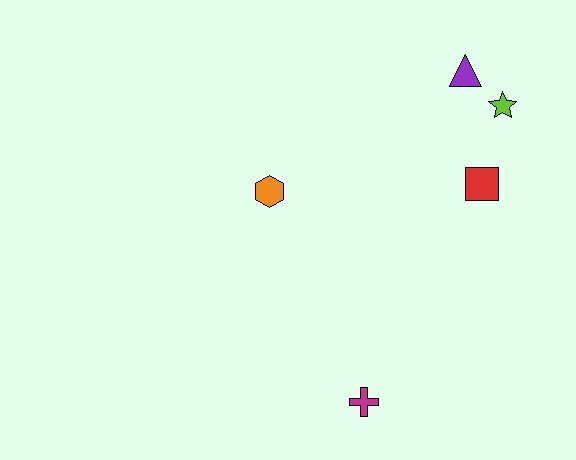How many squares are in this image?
There is 1 square.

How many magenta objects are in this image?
There is 1 magenta object.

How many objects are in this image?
There are 5 objects.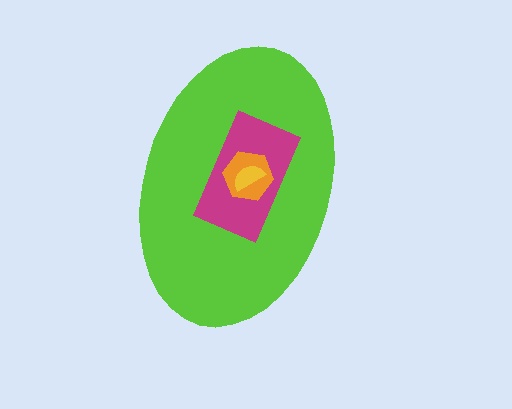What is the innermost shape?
The yellow semicircle.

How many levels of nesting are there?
4.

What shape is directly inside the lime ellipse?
The magenta rectangle.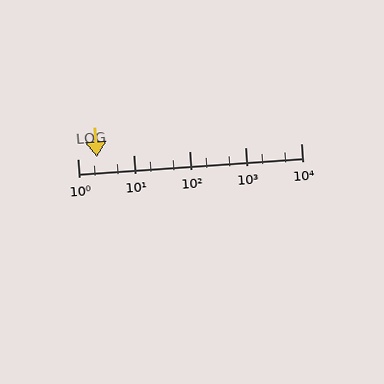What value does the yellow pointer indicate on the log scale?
The pointer indicates approximately 2.2.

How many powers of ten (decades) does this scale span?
The scale spans 4 decades, from 1 to 10000.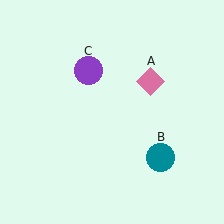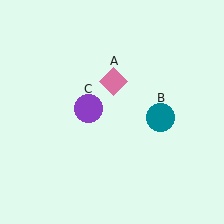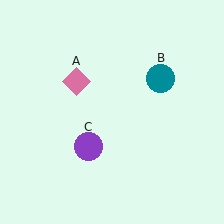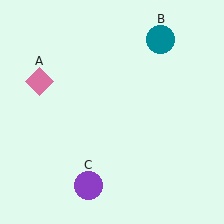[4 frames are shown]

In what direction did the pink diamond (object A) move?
The pink diamond (object A) moved left.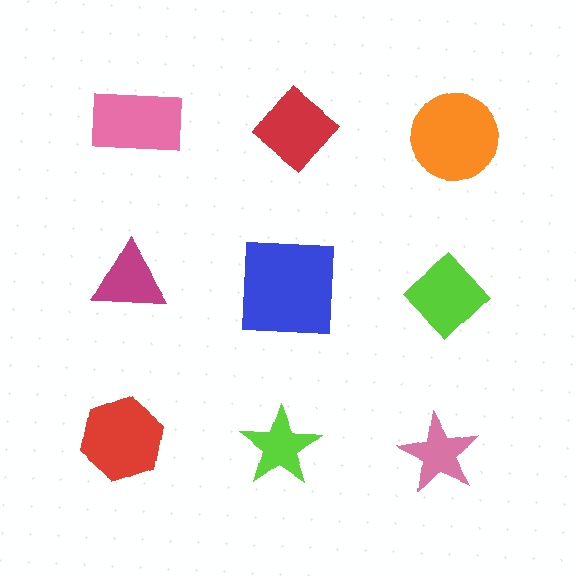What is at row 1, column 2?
A red diamond.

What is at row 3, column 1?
A red hexagon.